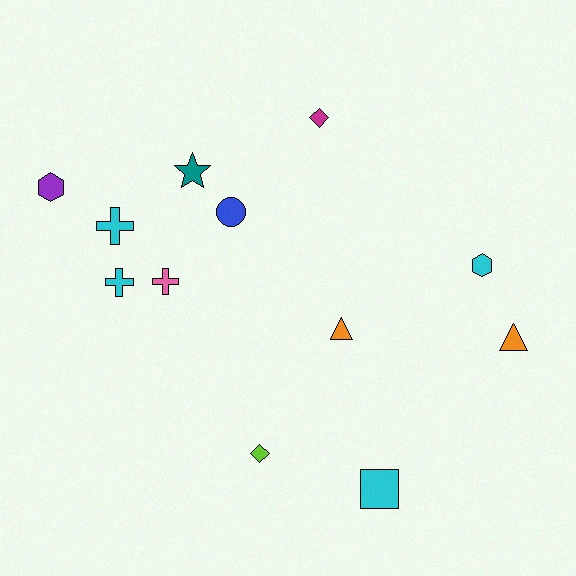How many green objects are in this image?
There are no green objects.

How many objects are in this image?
There are 12 objects.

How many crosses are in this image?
There are 3 crosses.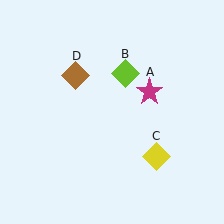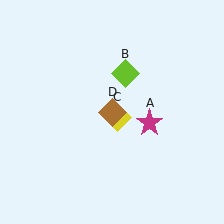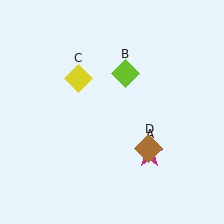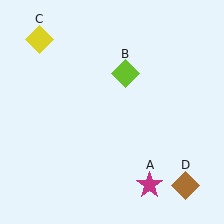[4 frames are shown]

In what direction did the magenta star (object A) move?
The magenta star (object A) moved down.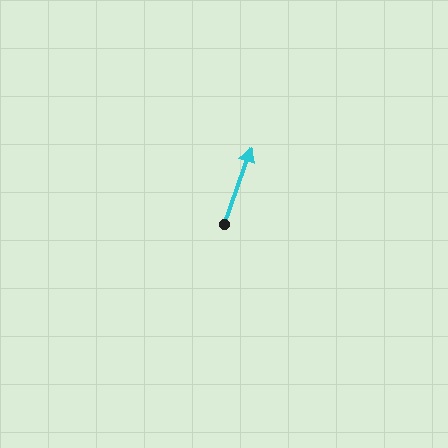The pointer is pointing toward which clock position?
Roughly 1 o'clock.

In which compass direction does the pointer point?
North.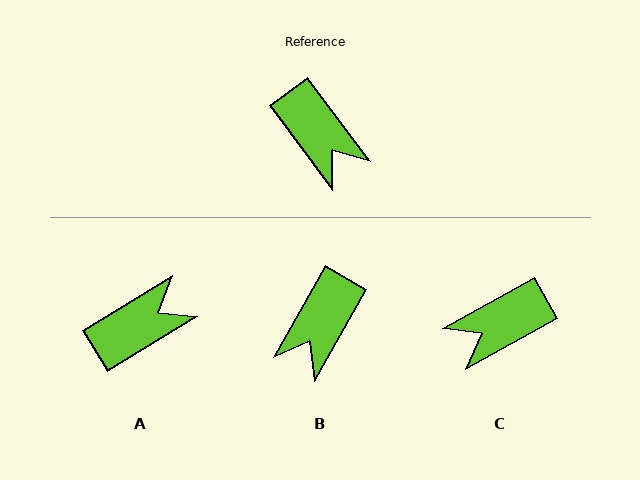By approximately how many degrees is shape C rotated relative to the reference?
Approximately 98 degrees clockwise.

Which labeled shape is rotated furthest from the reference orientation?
C, about 98 degrees away.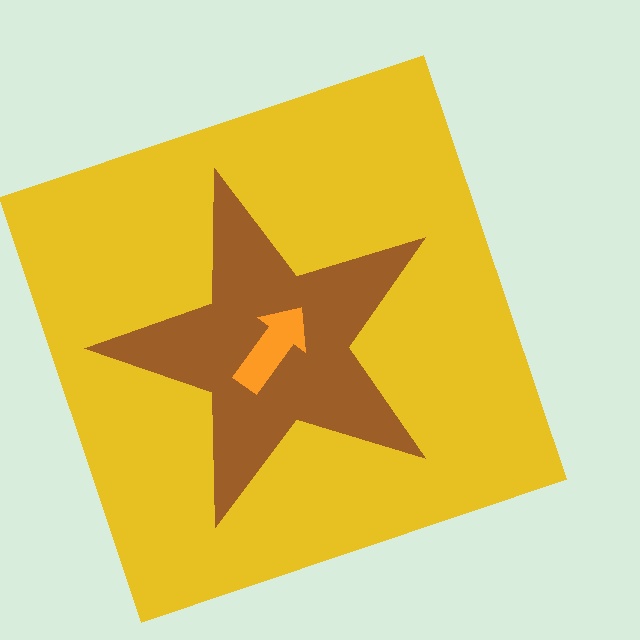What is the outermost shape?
The yellow square.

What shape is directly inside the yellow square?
The brown star.